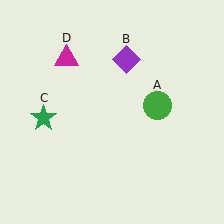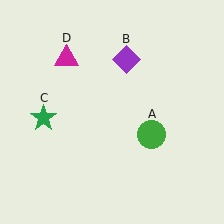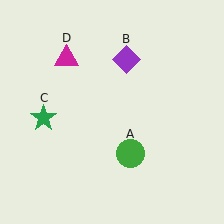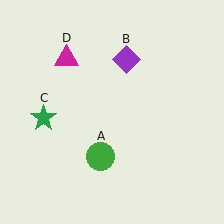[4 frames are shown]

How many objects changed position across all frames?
1 object changed position: green circle (object A).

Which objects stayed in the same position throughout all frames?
Purple diamond (object B) and green star (object C) and magenta triangle (object D) remained stationary.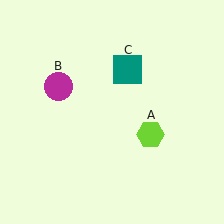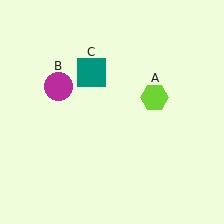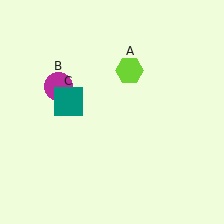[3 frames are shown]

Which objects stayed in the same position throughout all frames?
Magenta circle (object B) remained stationary.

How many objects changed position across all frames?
2 objects changed position: lime hexagon (object A), teal square (object C).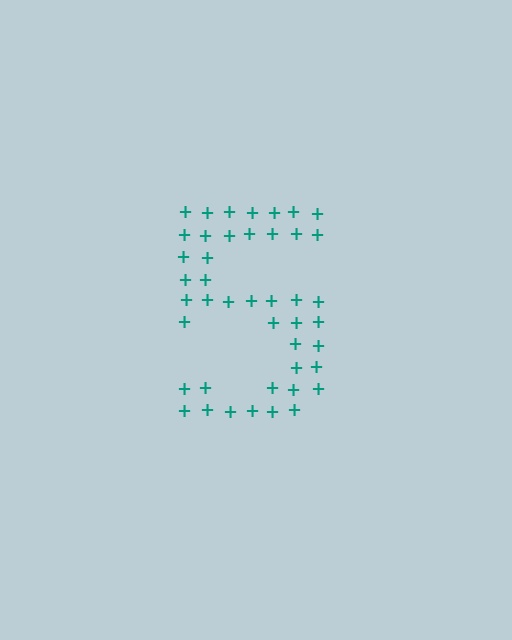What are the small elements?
The small elements are plus signs.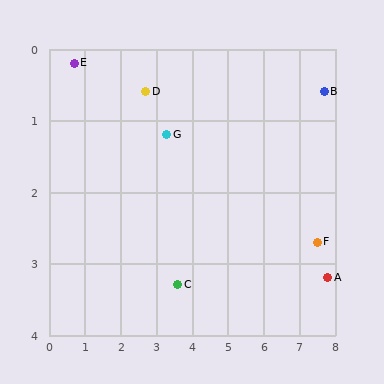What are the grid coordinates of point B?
Point B is at approximately (7.7, 0.6).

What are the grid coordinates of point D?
Point D is at approximately (2.7, 0.6).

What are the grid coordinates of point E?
Point E is at approximately (0.7, 0.2).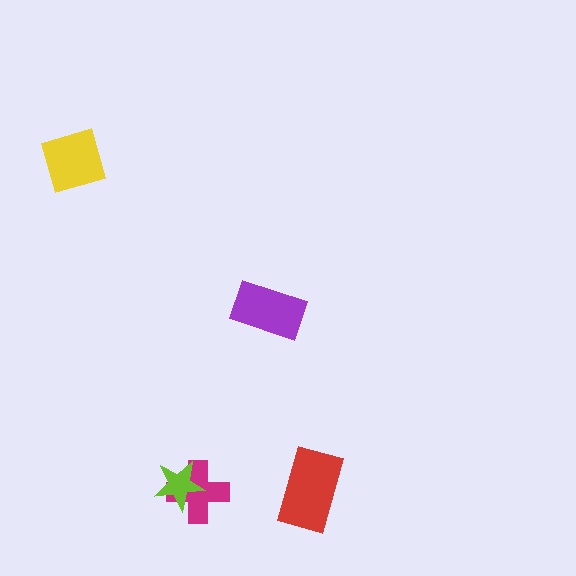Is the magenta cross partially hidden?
Yes, it is partially covered by another shape.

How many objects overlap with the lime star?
1 object overlaps with the lime star.